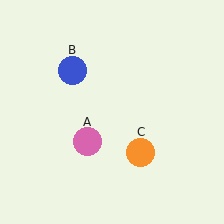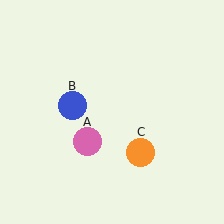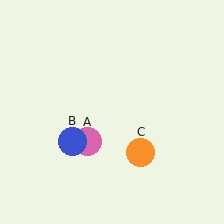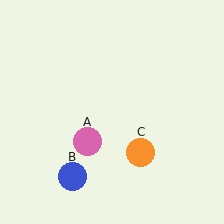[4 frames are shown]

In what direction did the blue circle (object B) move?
The blue circle (object B) moved down.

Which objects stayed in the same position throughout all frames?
Pink circle (object A) and orange circle (object C) remained stationary.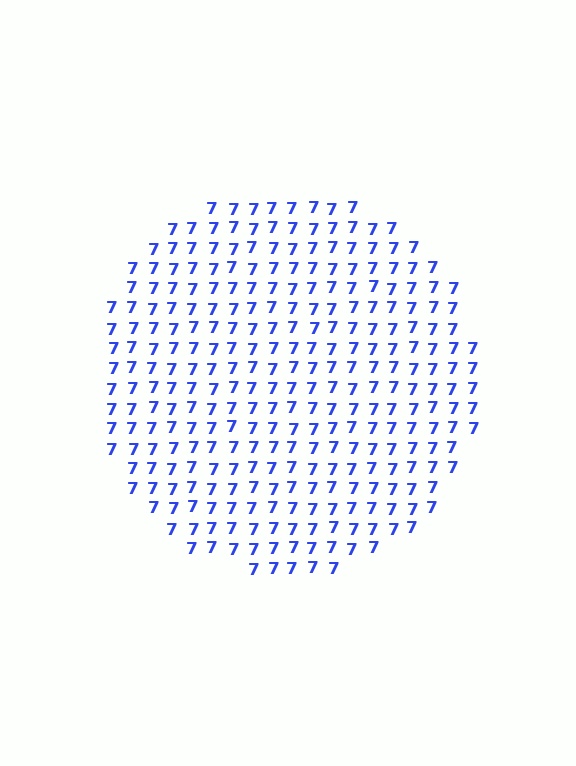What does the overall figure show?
The overall figure shows a circle.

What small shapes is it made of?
It is made of small digit 7's.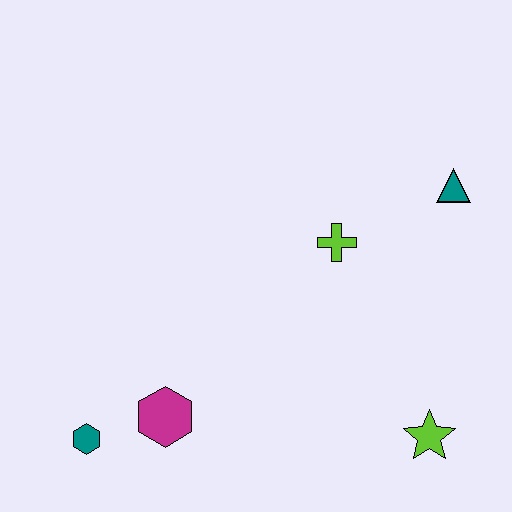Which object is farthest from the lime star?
The teal hexagon is farthest from the lime star.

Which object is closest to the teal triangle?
The lime cross is closest to the teal triangle.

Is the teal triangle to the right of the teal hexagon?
Yes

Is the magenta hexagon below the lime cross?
Yes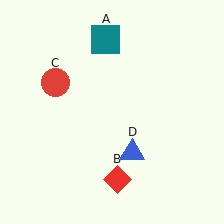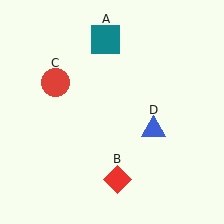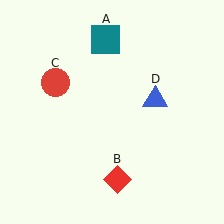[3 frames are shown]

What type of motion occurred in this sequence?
The blue triangle (object D) rotated counterclockwise around the center of the scene.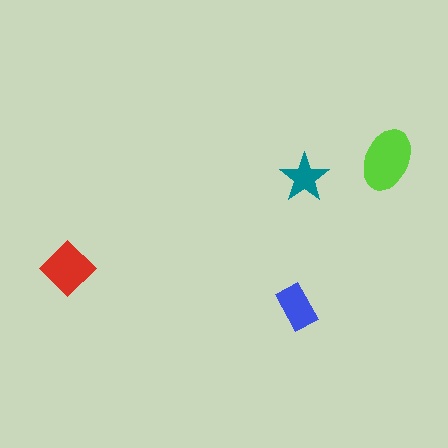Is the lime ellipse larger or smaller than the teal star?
Larger.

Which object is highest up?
The lime ellipse is topmost.